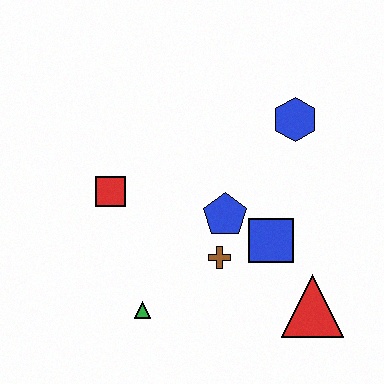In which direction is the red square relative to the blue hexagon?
The red square is to the left of the blue hexagon.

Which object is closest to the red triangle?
The blue square is closest to the red triangle.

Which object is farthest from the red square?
The red triangle is farthest from the red square.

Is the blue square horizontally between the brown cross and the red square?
No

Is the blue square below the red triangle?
No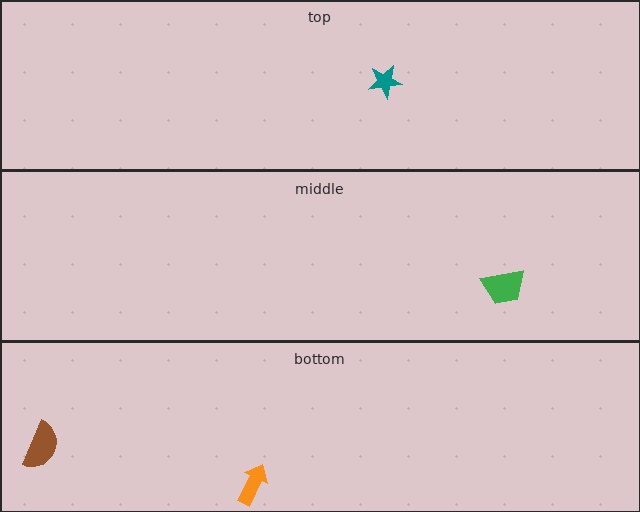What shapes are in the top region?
The teal star.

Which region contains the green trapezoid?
The middle region.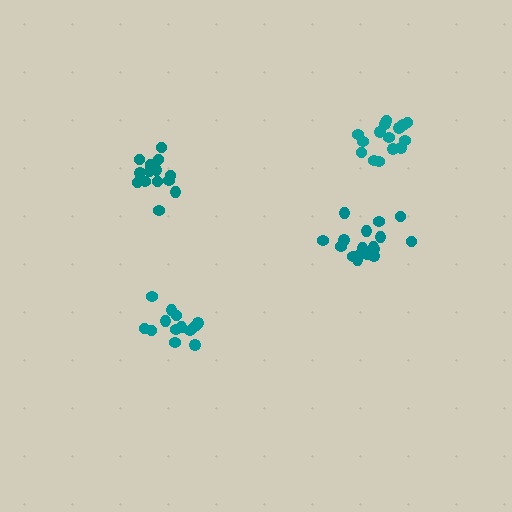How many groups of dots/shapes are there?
There are 4 groups.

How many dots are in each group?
Group 1: 15 dots, Group 2: 15 dots, Group 3: 13 dots, Group 4: 19 dots (62 total).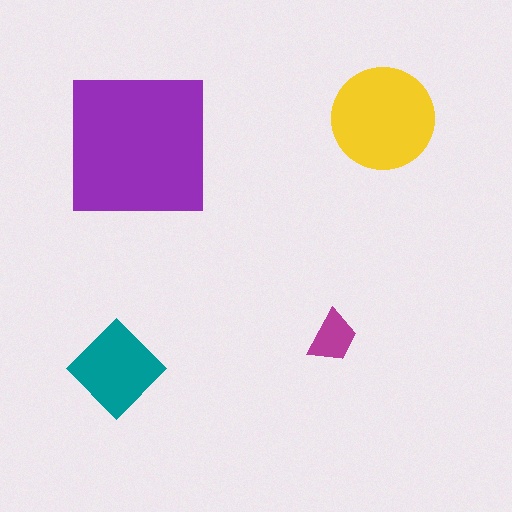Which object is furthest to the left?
The teal diamond is leftmost.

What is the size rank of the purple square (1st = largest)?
1st.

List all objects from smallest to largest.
The magenta trapezoid, the teal diamond, the yellow circle, the purple square.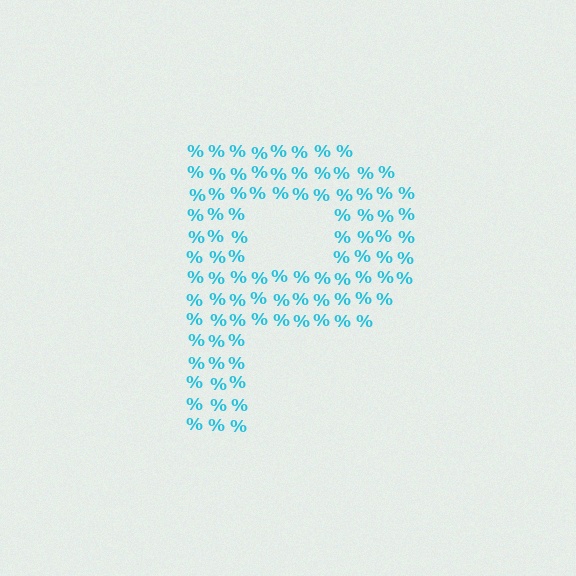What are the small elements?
The small elements are percent signs.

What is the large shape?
The large shape is the letter P.